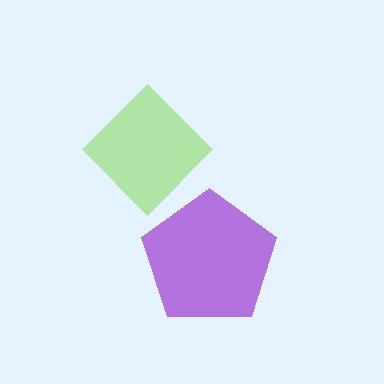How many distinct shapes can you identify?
There are 2 distinct shapes: a lime diamond, a purple pentagon.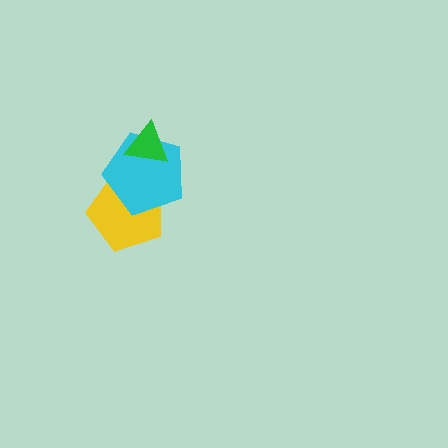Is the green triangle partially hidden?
No, no other shape covers it.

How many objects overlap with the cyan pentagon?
2 objects overlap with the cyan pentagon.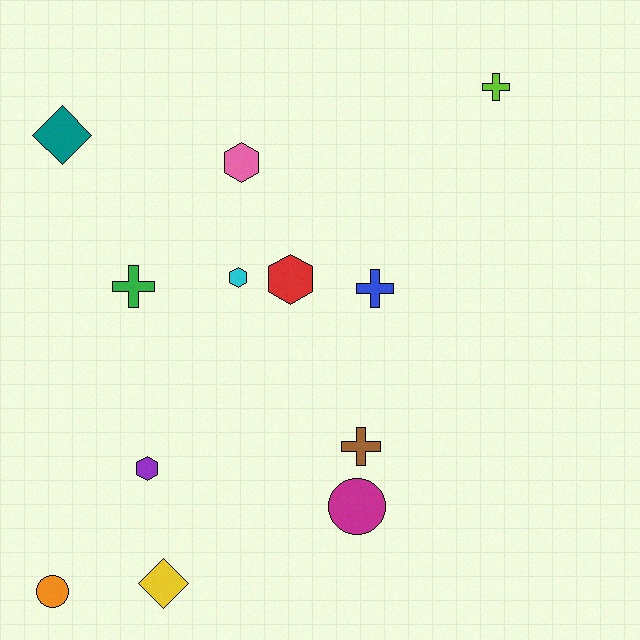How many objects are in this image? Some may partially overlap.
There are 12 objects.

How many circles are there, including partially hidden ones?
There are 2 circles.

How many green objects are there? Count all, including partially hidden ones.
There is 1 green object.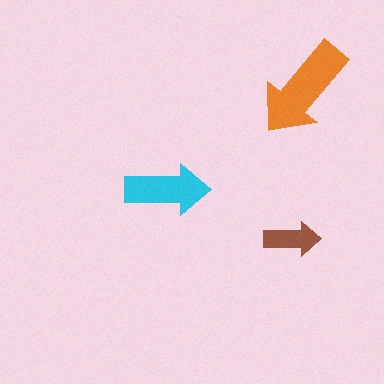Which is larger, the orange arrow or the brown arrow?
The orange one.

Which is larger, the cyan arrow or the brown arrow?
The cyan one.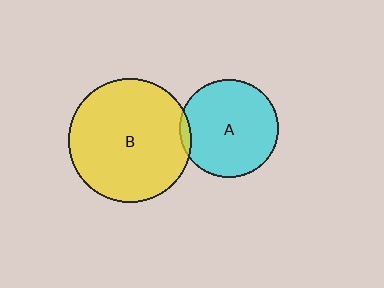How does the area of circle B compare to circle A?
Approximately 1.6 times.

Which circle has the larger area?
Circle B (yellow).